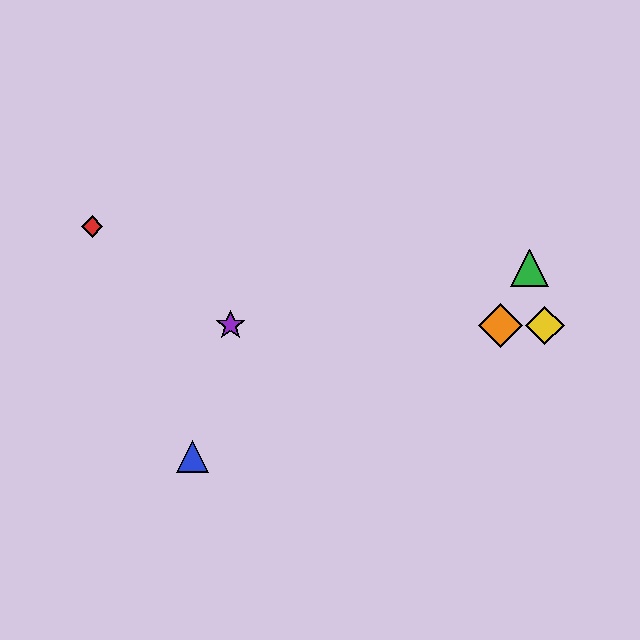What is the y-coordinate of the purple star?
The purple star is at y≈325.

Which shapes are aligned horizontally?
The yellow diamond, the purple star, the orange diamond are aligned horizontally.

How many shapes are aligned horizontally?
3 shapes (the yellow diamond, the purple star, the orange diamond) are aligned horizontally.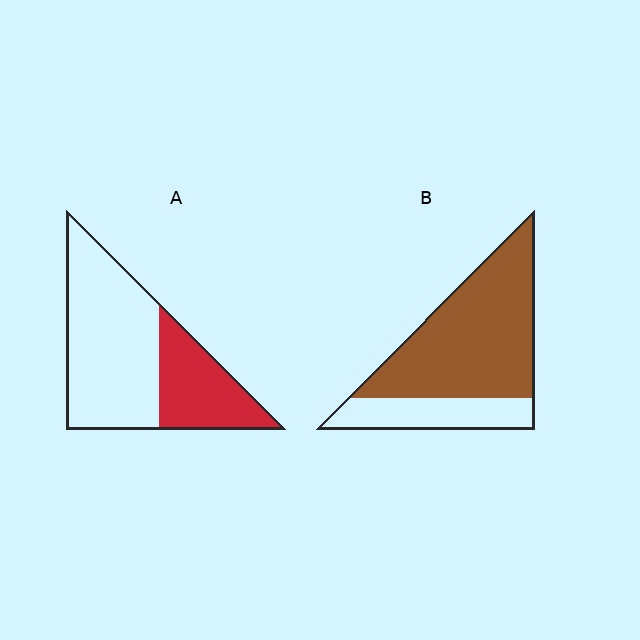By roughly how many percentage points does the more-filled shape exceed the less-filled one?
By roughly 40 percentage points (B over A).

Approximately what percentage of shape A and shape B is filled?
A is approximately 35% and B is approximately 75%.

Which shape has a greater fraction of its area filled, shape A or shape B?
Shape B.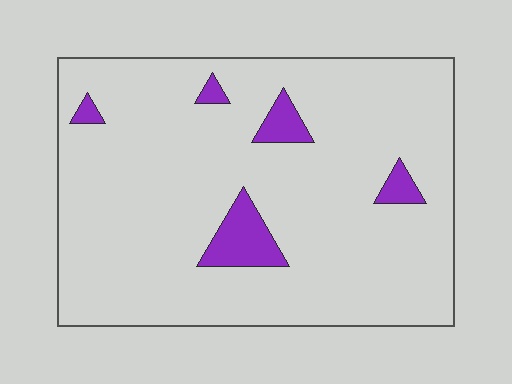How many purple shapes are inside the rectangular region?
5.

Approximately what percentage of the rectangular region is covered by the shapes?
Approximately 10%.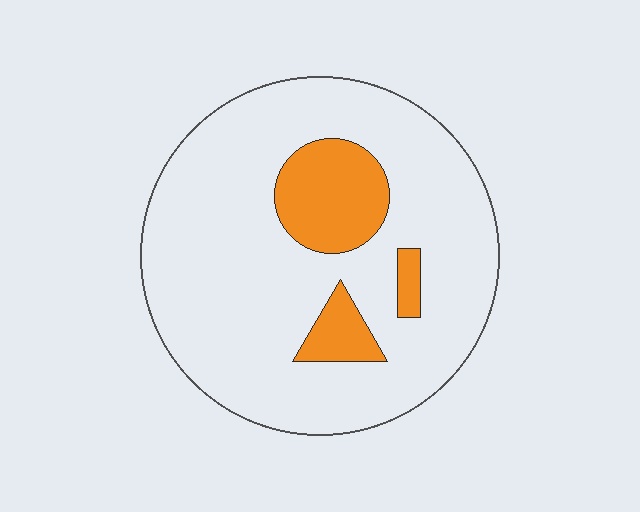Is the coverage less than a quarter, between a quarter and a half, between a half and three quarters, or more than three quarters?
Less than a quarter.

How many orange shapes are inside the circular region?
3.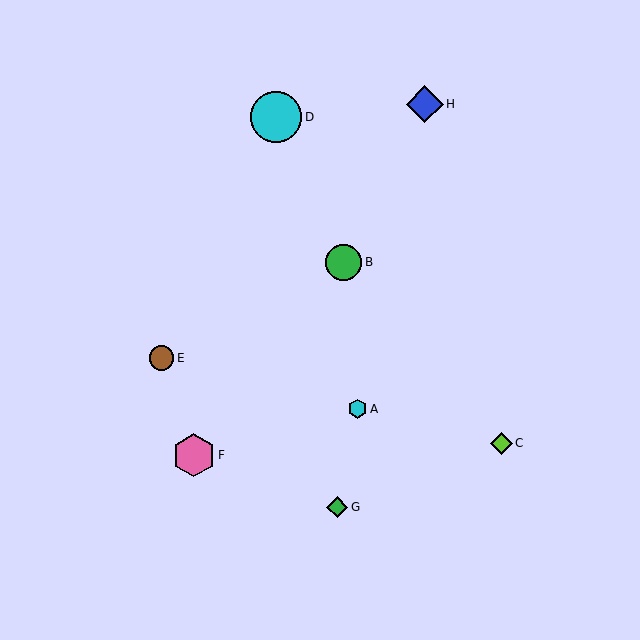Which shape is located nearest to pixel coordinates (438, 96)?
The blue diamond (labeled H) at (425, 104) is nearest to that location.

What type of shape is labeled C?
Shape C is a lime diamond.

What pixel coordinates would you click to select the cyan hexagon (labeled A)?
Click at (357, 409) to select the cyan hexagon A.